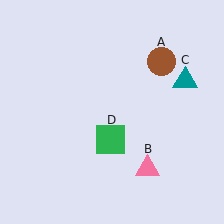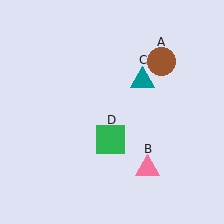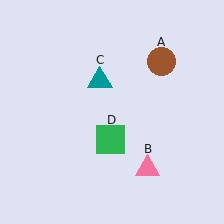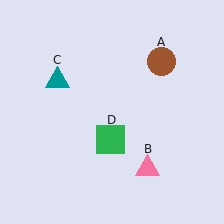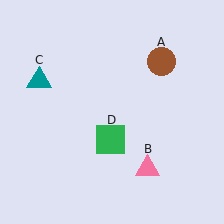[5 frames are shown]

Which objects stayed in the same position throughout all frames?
Brown circle (object A) and pink triangle (object B) and green square (object D) remained stationary.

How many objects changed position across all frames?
1 object changed position: teal triangle (object C).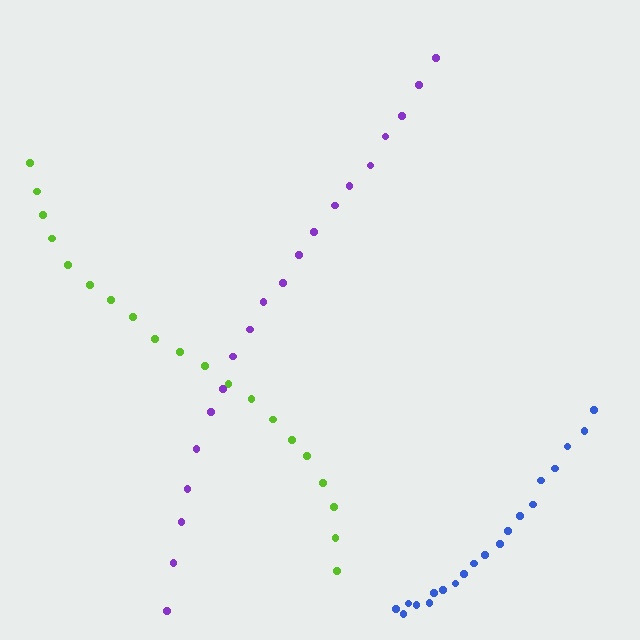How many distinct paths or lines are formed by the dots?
There are 3 distinct paths.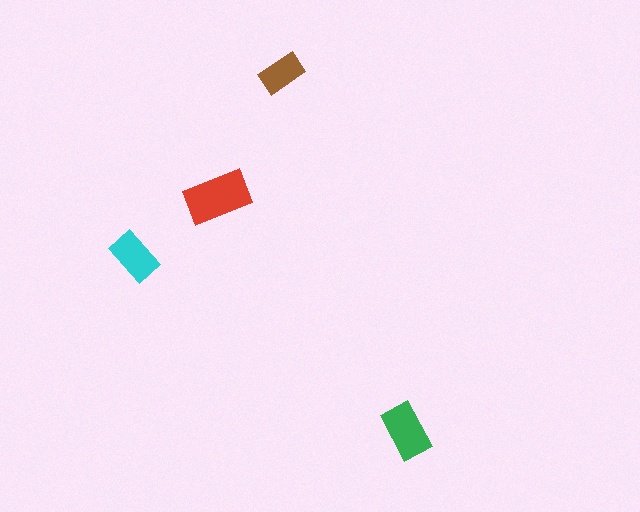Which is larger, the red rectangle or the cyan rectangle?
The red one.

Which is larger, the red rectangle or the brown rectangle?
The red one.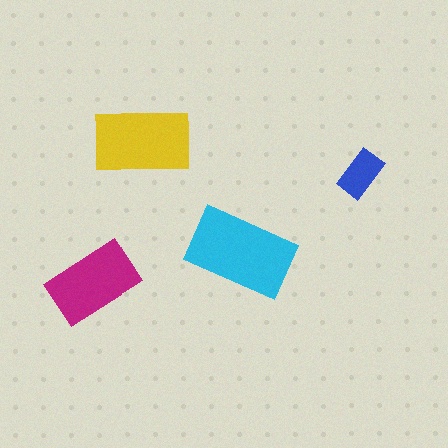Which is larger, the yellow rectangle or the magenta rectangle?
The yellow one.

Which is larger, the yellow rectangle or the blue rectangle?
The yellow one.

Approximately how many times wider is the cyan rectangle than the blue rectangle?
About 2 times wider.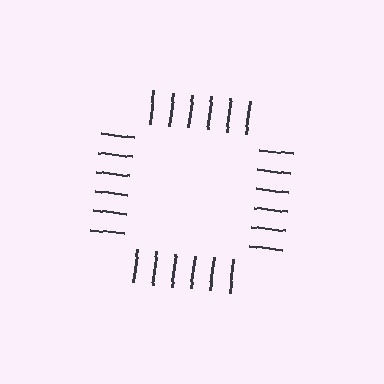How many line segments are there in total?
24 — 6 along each of the 4 edges.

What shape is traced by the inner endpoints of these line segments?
An illusory square — the line segments terminate on its edges but no continuous stroke is drawn.